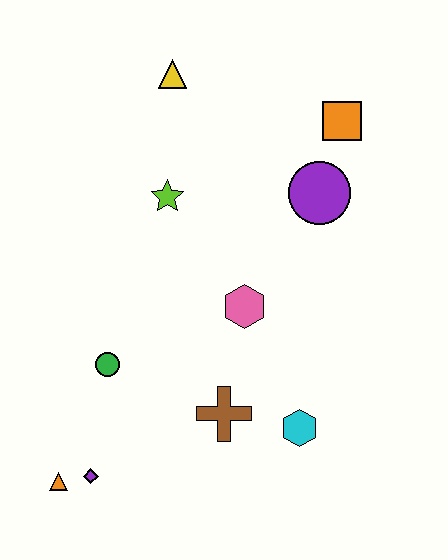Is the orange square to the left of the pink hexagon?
No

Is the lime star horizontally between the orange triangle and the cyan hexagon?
Yes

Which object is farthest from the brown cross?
The yellow triangle is farthest from the brown cross.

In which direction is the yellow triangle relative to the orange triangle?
The yellow triangle is above the orange triangle.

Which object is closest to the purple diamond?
The orange triangle is closest to the purple diamond.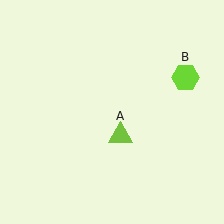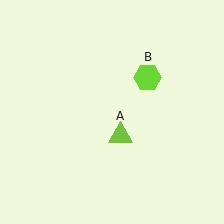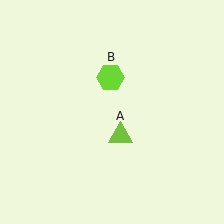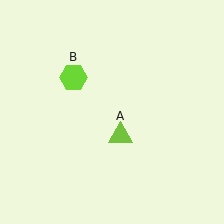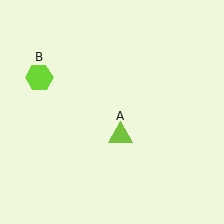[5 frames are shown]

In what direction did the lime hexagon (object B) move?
The lime hexagon (object B) moved left.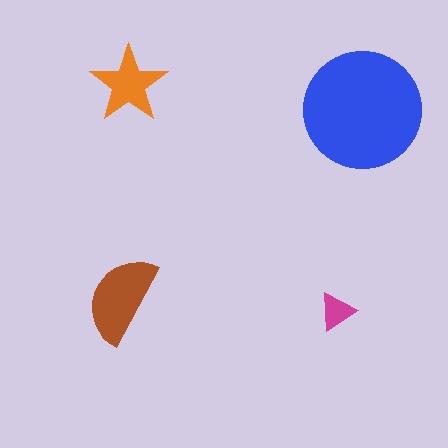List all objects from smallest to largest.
The magenta triangle, the orange star, the brown semicircle, the blue circle.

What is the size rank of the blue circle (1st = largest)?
1st.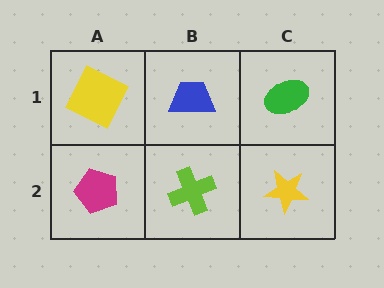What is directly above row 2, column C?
A green ellipse.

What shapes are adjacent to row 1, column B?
A lime cross (row 2, column B), a yellow square (row 1, column A), a green ellipse (row 1, column C).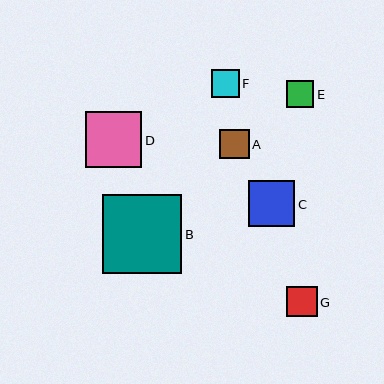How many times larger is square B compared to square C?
Square B is approximately 1.7 times the size of square C.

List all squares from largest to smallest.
From largest to smallest: B, D, C, G, A, F, E.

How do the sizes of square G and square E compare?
Square G and square E are approximately the same size.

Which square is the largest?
Square B is the largest with a size of approximately 79 pixels.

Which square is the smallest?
Square E is the smallest with a size of approximately 28 pixels.